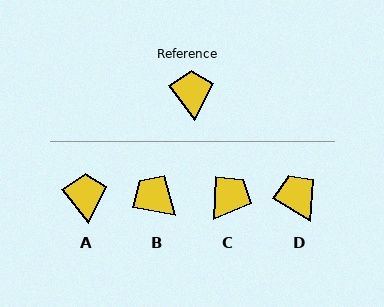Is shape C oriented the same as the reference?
No, it is off by about 40 degrees.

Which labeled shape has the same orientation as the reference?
A.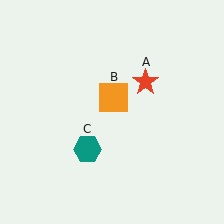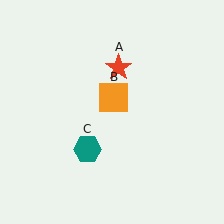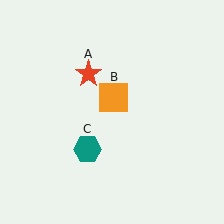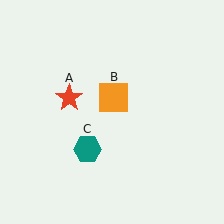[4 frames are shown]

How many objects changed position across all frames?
1 object changed position: red star (object A).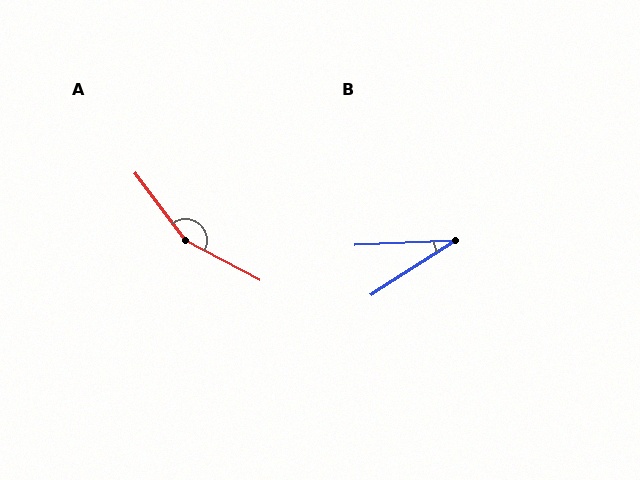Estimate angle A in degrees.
Approximately 154 degrees.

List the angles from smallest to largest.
B (30°), A (154°).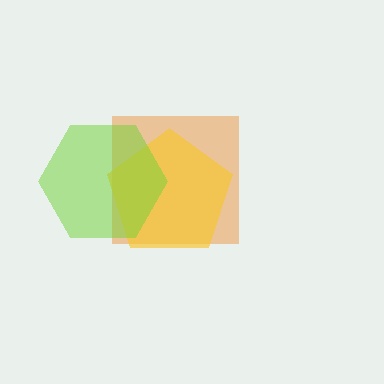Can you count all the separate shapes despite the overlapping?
Yes, there are 3 separate shapes.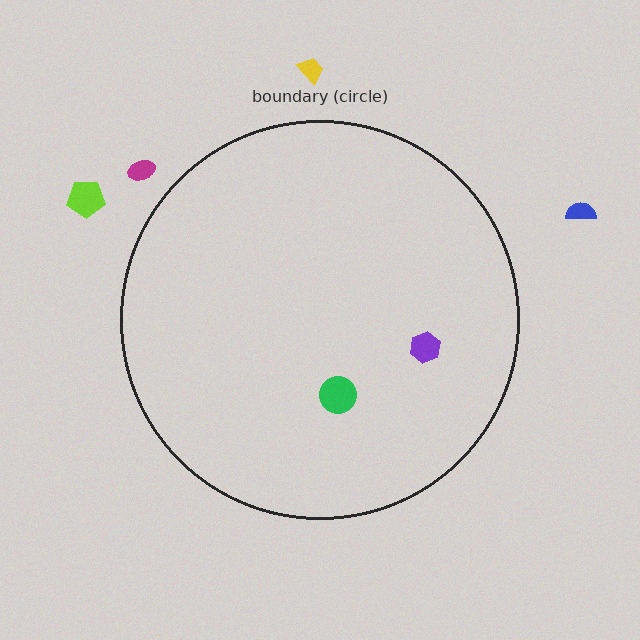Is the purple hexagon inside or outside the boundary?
Inside.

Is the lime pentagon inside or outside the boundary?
Outside.